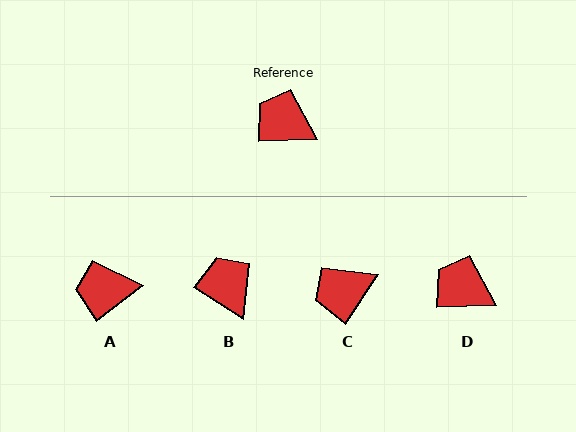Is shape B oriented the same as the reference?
No, it is off by about 35 degrees.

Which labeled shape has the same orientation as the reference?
D.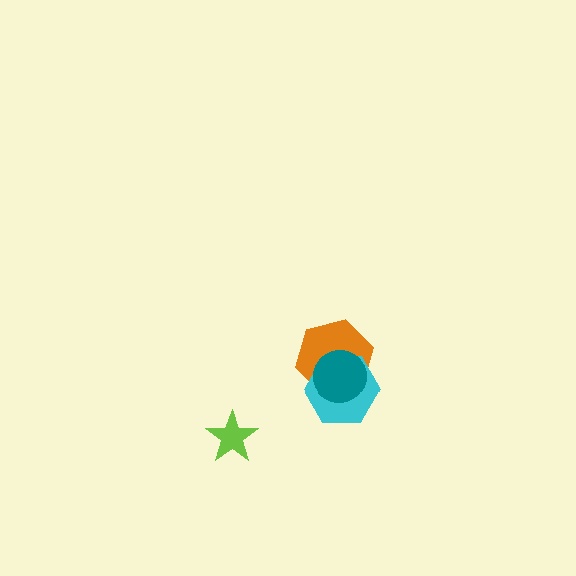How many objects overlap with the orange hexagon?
2 objects overlap with the orange hexagon.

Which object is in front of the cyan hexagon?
The teal circle is in front of the cyan hexagon.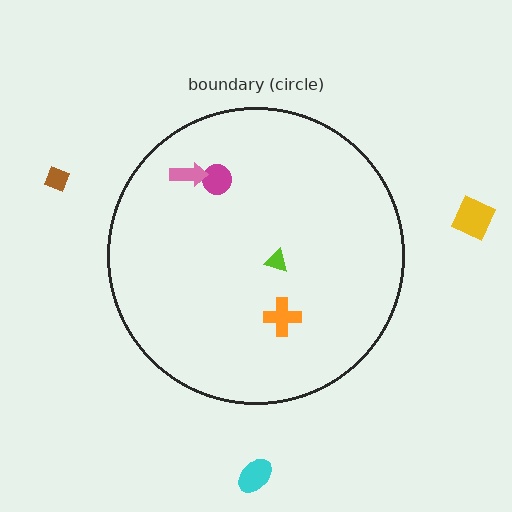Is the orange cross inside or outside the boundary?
Inside.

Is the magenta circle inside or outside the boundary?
Inside.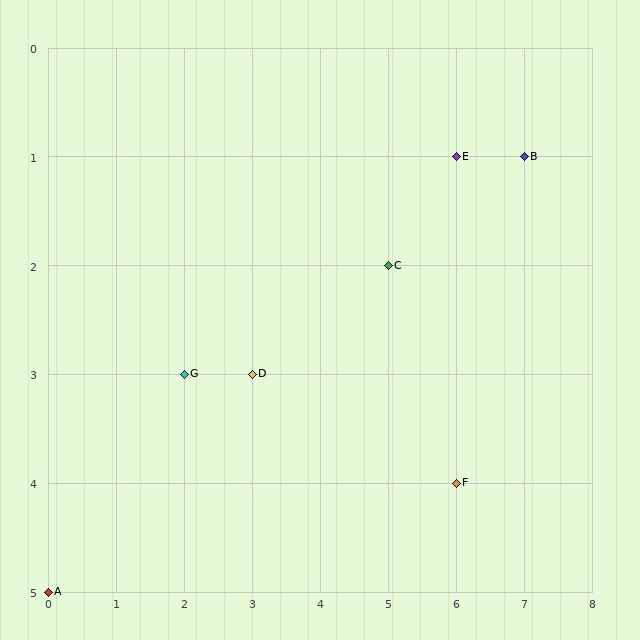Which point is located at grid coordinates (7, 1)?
Point B is at (7, 1).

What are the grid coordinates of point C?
Point C is at grid coordinates (5, 2).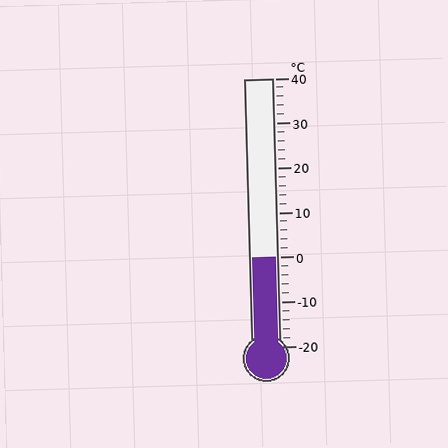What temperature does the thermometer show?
The thermometer shows approximately 0°C.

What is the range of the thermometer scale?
The thermometer scale ranges from -20°C to 40°C.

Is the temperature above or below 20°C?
The temperature is below 20°C.